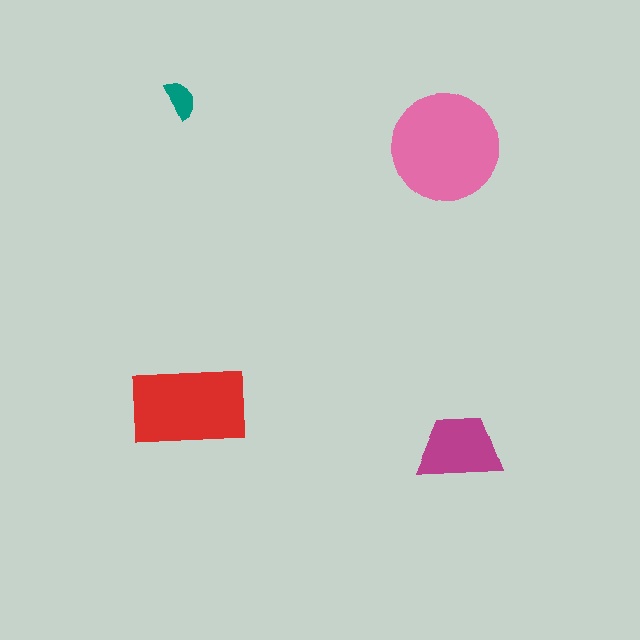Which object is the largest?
The pink circle.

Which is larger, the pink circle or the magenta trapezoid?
The pink circle.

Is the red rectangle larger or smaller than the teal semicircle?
Larger.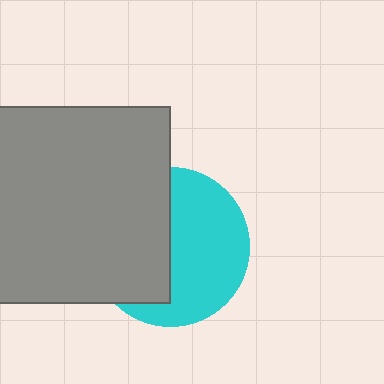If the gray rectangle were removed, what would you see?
You would see the complete cyan circle.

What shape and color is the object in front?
The object in front is a gray rectangle.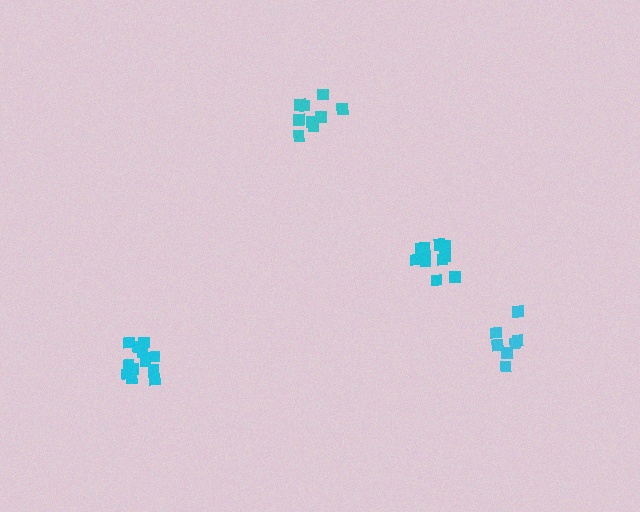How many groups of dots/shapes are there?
There are 4 groups.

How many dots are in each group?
Group 1: 7 dots, Group 2: 12 dots, Group 3: 9 dots, Group 4: 12 dots (40 total).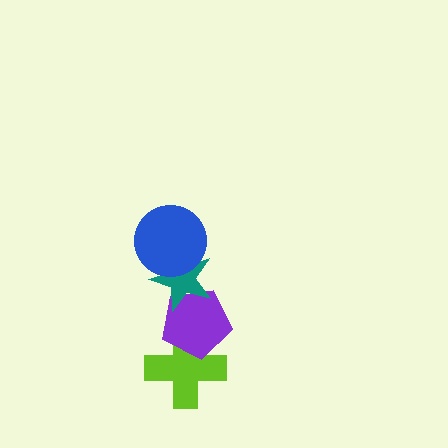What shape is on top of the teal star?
The blue circle is on top of the teal star.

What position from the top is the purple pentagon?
The purple pentagon is 3rd from the top.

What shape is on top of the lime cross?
The purple pentagon is on top of the lime cross.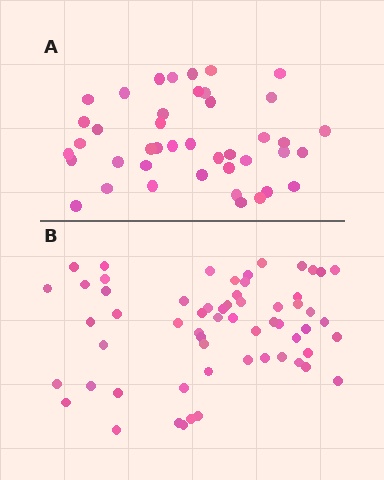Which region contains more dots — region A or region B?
Region B (the bottom region) has more dots.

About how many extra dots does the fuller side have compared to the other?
Region B has approximately 20 more dots than region A.